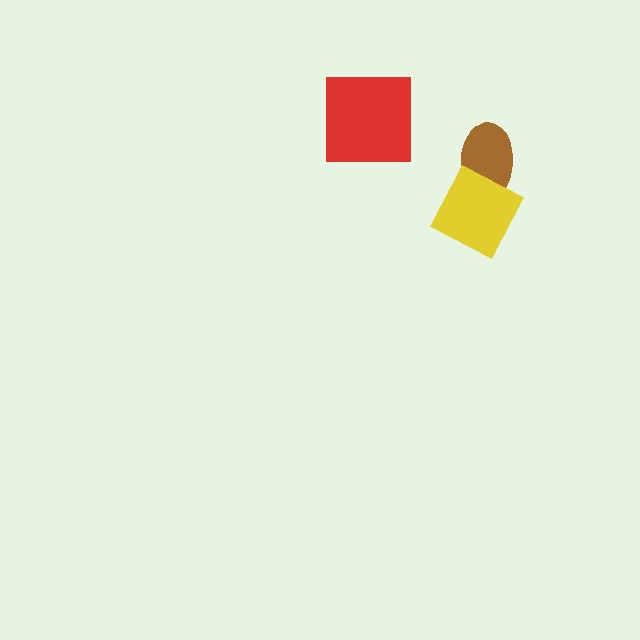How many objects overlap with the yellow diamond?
1 object overlaps with the yellow diamond.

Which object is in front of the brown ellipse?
The yellow diamond is in front of the brown ellipse.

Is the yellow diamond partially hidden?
No, no other shape covers it.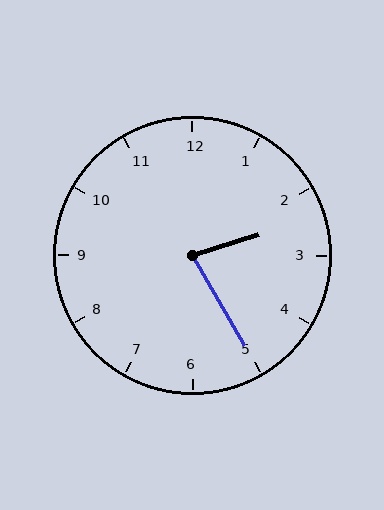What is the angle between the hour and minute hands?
Approximately 78 degrees.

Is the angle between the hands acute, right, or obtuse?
It is acute.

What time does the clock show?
2:25.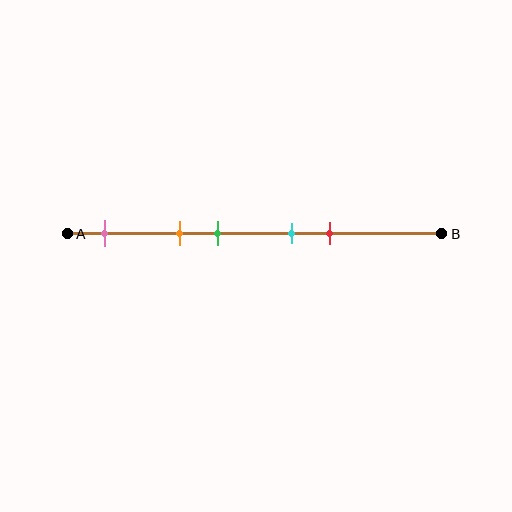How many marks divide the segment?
There are 5 marks dividing the segment.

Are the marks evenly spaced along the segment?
No, the marks are not evenly spaced.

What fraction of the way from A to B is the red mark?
The red mark is approximately 70% (0.7) of the way from A to B.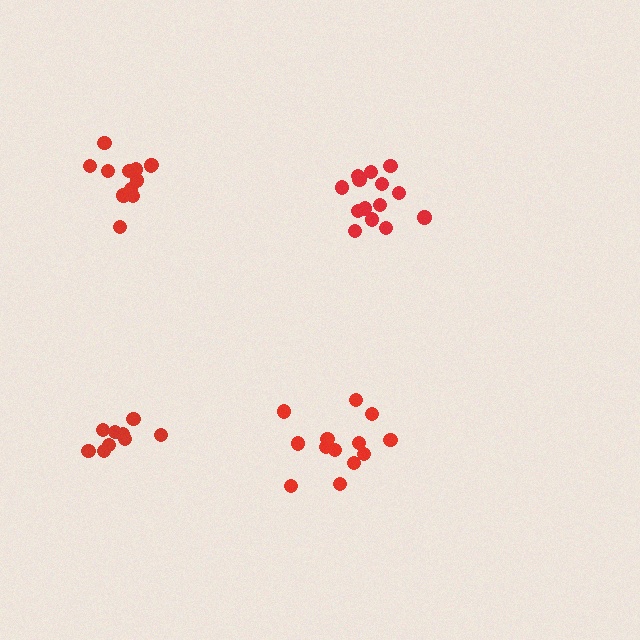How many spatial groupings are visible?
There are 4 spatial groupings.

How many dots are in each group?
Group 1: 12 dots, Group 2: 14 dots, Group 3: 13 dots, Group 4: 9 dots (48 total).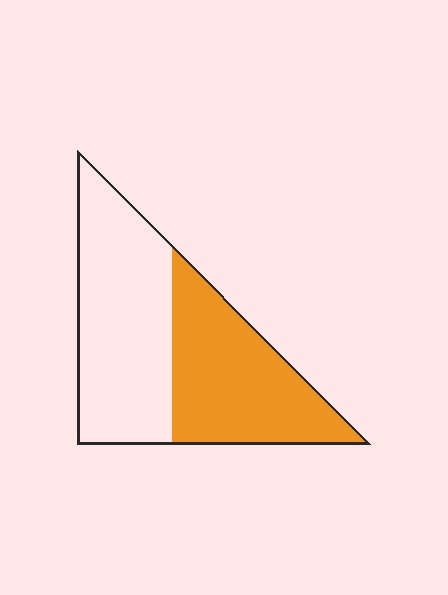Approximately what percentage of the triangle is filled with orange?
Approximately 45%.